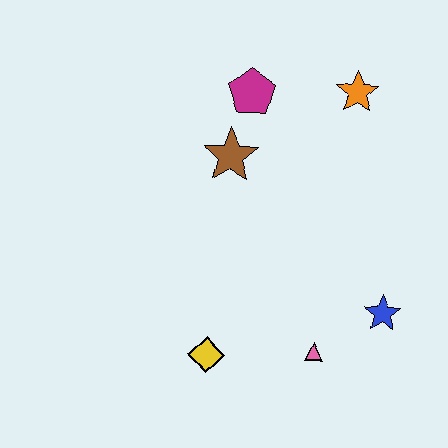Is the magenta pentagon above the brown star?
Yes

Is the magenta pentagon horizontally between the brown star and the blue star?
Yes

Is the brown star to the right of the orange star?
No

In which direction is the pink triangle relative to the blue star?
The pink triangle is to the left of the blue star.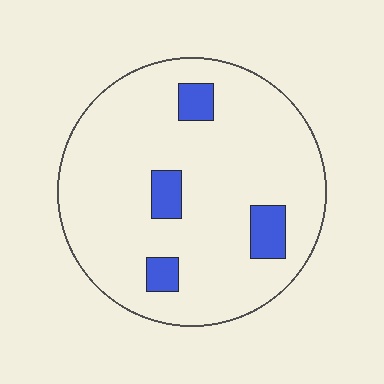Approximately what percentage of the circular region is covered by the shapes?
Approximately 10%.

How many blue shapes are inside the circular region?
4.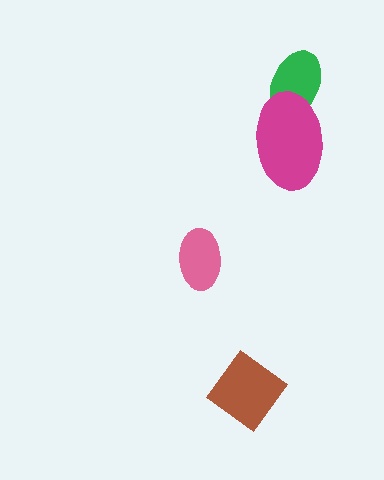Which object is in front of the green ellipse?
The magenta ellipse is in front of the green ellipse.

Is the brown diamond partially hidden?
No, no other shape covers it.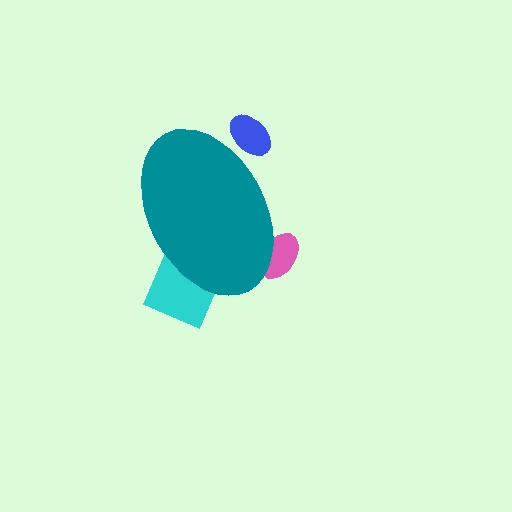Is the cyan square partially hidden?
Yes, the cyan square is partially hidden behind the teal ellipse.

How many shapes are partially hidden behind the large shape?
3 shapes are partially hidden.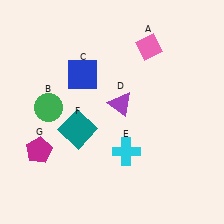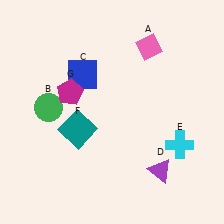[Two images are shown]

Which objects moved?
The objects that moved are: the purple triangle (D), the cyan cross (E), the magenta pentagon (G).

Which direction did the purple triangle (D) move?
The purple triangle (D) moved down.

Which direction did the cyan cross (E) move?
The cyan cross (E) moved right.